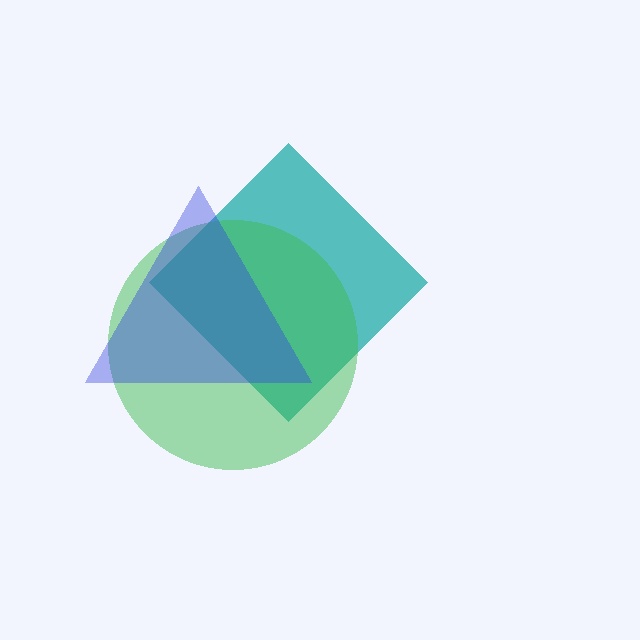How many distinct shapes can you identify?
There are 3 distinct shapes: a teal diamond, a green circle, a blue triangle.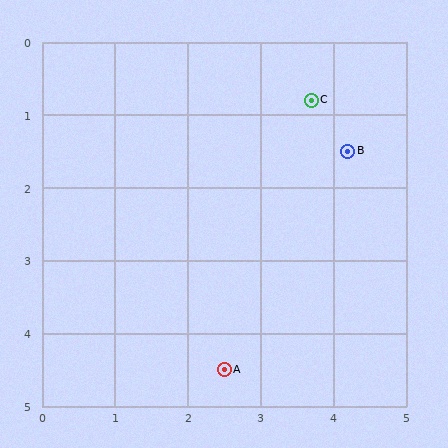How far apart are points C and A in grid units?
Points C and A are about 3.9 grid units apart.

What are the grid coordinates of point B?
Point B is at approximately (4.2, 1.5).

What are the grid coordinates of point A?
Point A is at approximately (2.5, 4.5).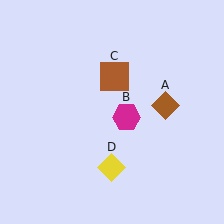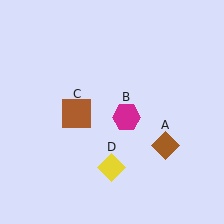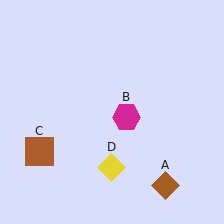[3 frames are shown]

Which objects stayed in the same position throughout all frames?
Magenta hexagon (object B) and yellow diamond (object D) remained stationary.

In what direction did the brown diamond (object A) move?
The brown diamond (object A) moved down.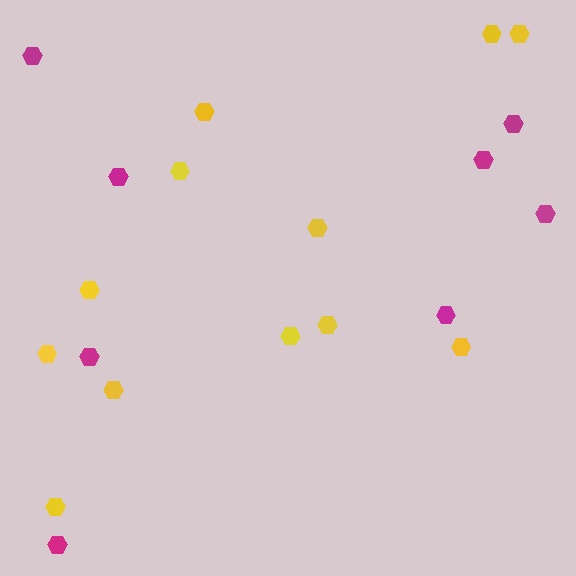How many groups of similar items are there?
There are 2 groups: one group of magenta hexagons (8) and one group of yellow hexagons (12).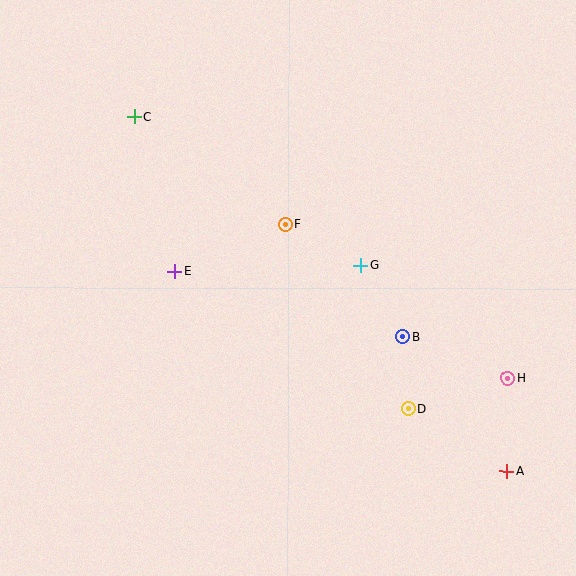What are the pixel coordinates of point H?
Point H is at (507, 378).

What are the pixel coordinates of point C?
Point C is at (135, 116).